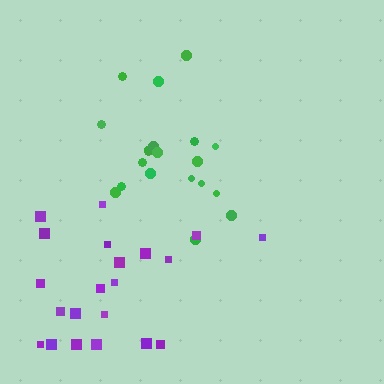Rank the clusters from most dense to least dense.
green, purple.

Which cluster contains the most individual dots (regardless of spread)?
Purple (21).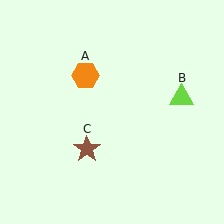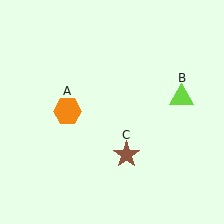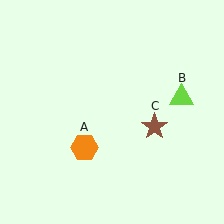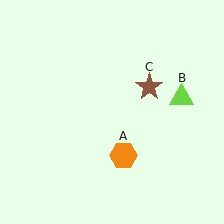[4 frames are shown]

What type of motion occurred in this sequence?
The orange hexagon (object A), brown star (object C) rotated counterclockwise around the center of the scene.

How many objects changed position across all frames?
2 objects changed position: orange hexagon (object A), brown star (object C).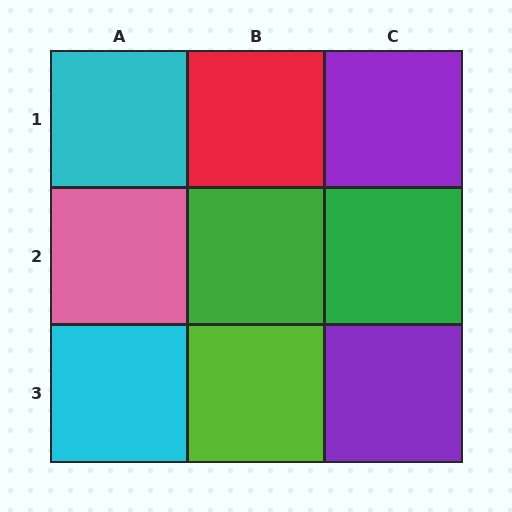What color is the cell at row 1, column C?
Purple.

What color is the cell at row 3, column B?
Lime.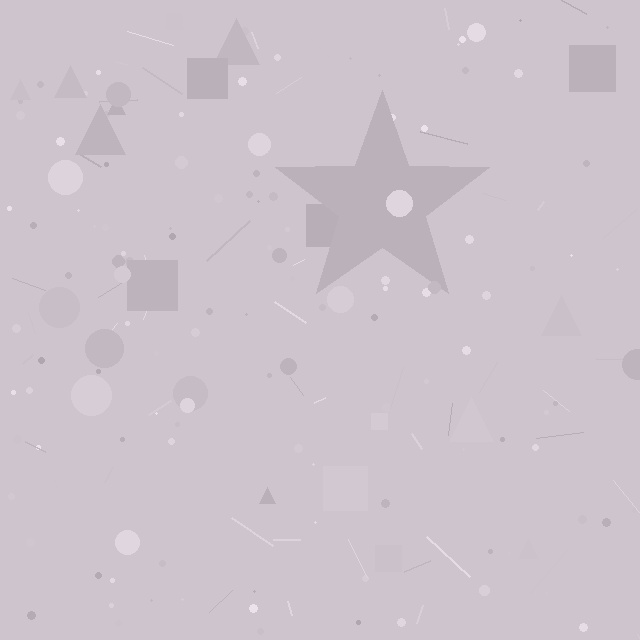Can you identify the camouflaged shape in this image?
The camouflaged shape is a star.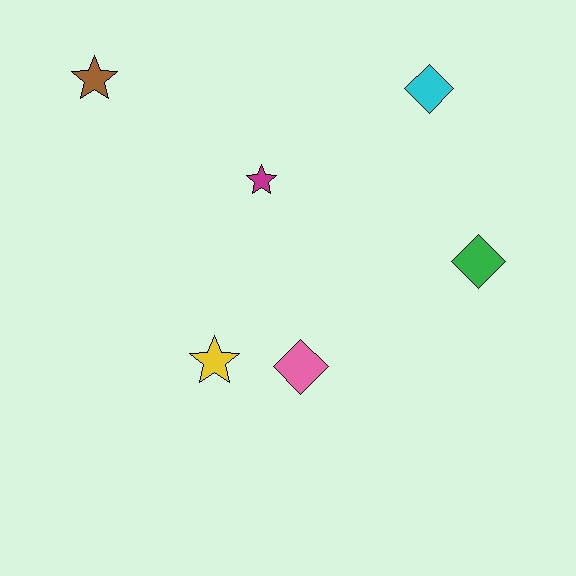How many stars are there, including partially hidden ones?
There are 3 stars.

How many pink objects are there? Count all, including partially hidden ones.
There is 1 pink object.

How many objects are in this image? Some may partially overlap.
There are 6 objects.